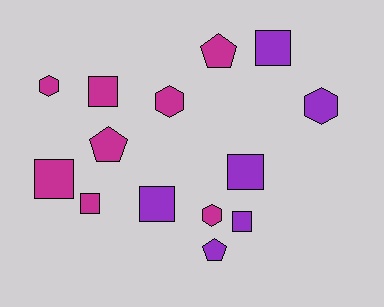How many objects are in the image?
There are 14 objects.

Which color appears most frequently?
Magenta, with 8 objects.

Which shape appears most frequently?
Square, with 7 objects.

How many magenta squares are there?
There are 3 magenta squares.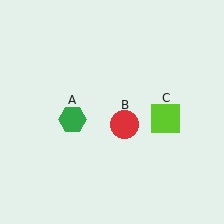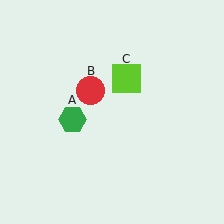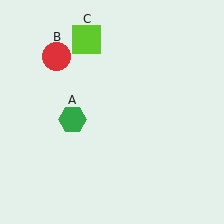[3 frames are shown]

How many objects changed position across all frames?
2 objects changed position: red circle (object B), lime square (object C).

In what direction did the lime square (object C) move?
The lime square (object C) moved up and to the left.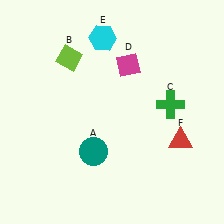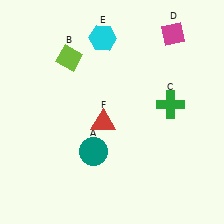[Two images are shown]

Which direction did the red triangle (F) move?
The red triangle (F) moved left.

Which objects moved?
The objects that moved are: the magenta diamond (D), the red triangle (F).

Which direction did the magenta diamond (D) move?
The magenta diamond (D) moved right.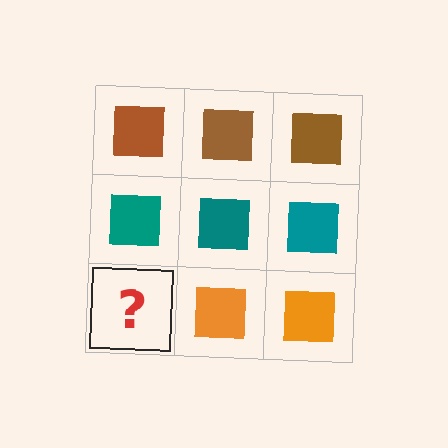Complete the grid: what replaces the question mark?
The question mark should be replaced with an orange square.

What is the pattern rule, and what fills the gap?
The rule is that each row has a consistent color. The gap should be filled with an orange square.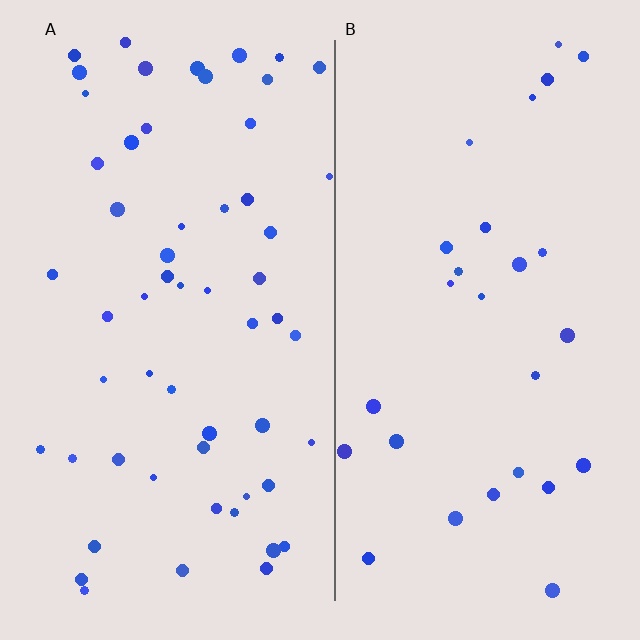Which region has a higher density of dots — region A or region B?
A (the left).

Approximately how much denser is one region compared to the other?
Approximately 2.0× — region A over region B.